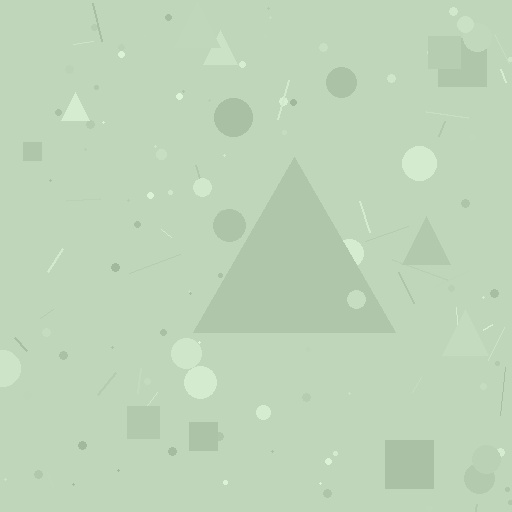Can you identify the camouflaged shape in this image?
The camouflaged shape is a triangle.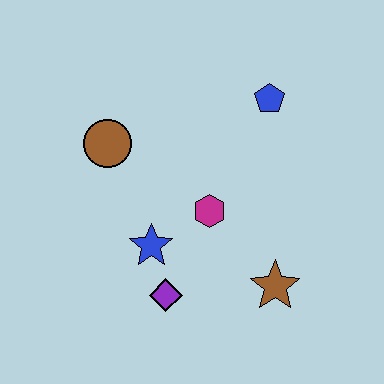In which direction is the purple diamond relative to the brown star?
The purple diamond is to the left of the brown star.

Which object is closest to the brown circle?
The blue star is closest to the brown circle.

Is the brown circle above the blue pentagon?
No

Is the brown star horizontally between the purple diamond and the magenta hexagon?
No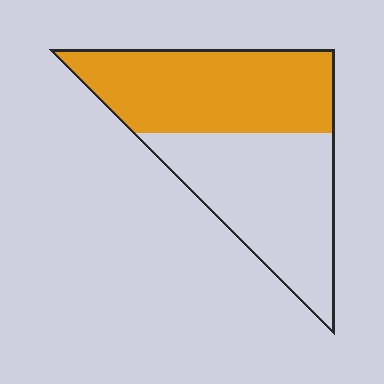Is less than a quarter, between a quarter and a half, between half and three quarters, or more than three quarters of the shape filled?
Between half and three quarters.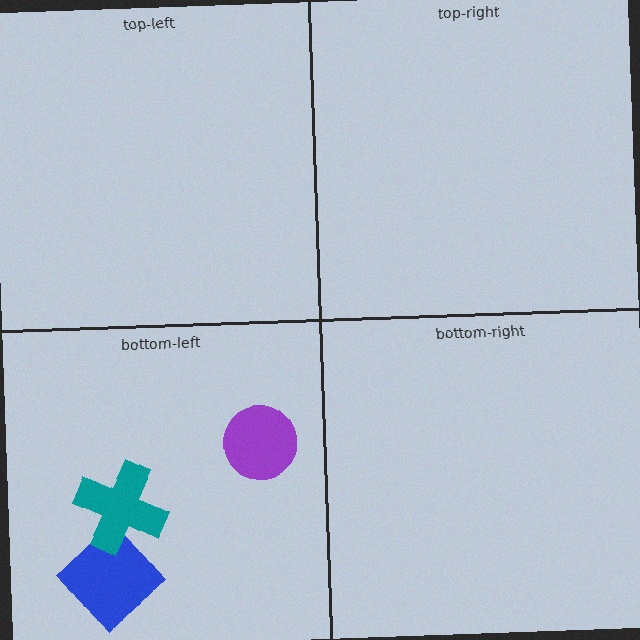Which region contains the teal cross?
The bottom-left region.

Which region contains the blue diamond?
The bottom-left region.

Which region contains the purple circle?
The bottom-left region.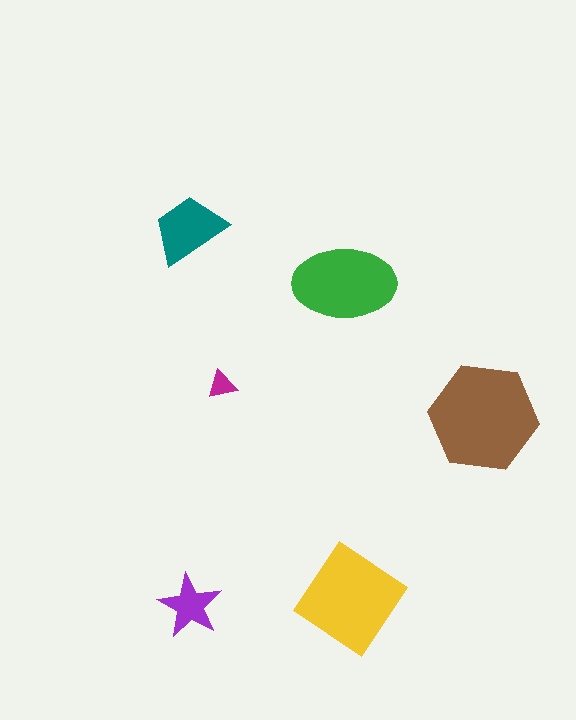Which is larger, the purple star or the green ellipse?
The green ellipse.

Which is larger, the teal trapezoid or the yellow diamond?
The yellow diamond.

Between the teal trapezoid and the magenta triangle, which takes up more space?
The teal trapezoid.